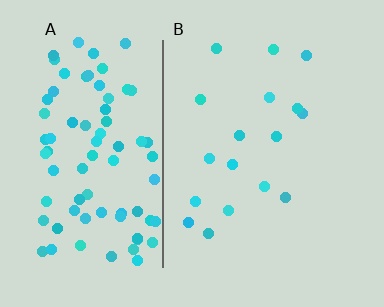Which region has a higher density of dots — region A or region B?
A (the left).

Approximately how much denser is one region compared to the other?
Approximately 5.0× — region A over region B.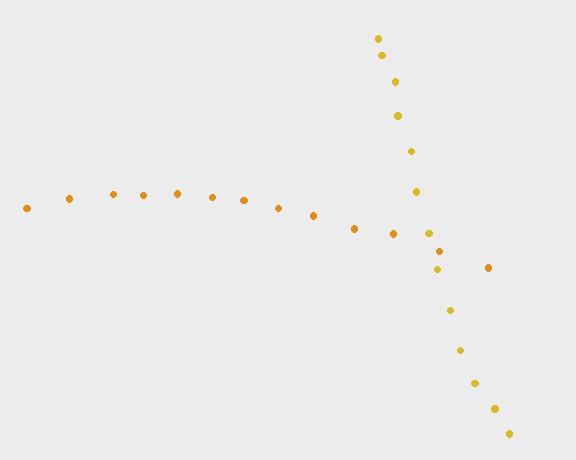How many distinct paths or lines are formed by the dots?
There are 2 distinct paths.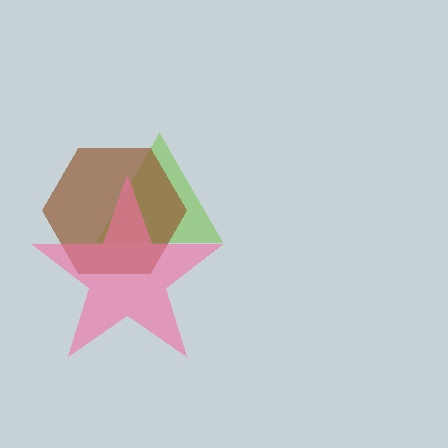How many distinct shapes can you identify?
There are 3 distinct shapes: a lime triangle, a brown hexagon, a pink star.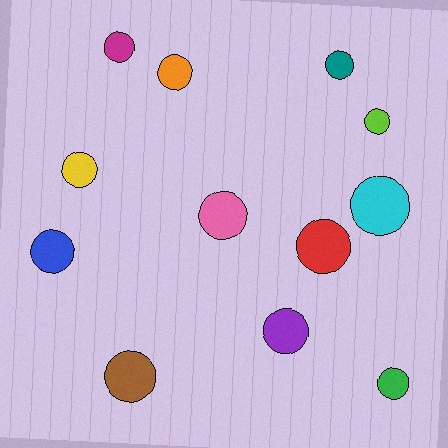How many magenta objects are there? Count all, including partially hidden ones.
There is 1 magenta object.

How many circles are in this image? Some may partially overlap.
There are 12 circles.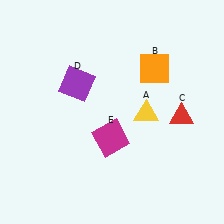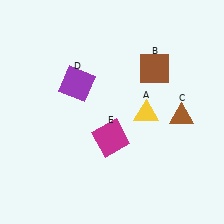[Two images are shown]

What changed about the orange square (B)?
In Image 1, B is orange. In Image 2, it changed to brown.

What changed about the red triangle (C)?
In Image 1, C is red. In Image 2, it changed to brown.